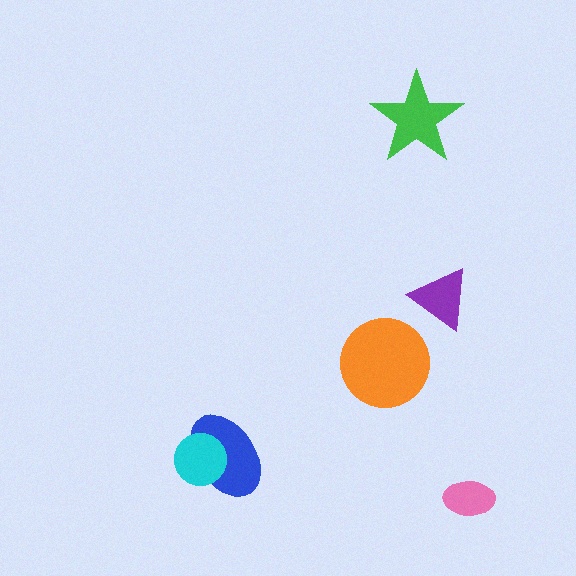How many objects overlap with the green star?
0 objects overlap with the green star.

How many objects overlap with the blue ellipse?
1 object overlaps with the blue ellipse.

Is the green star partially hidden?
No, no other shape covers it.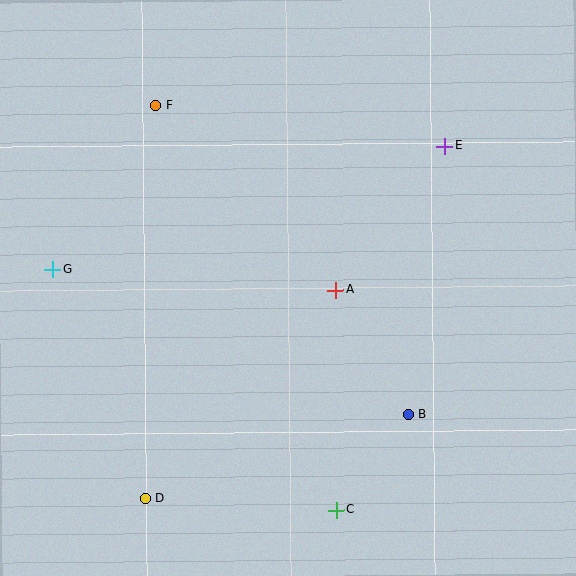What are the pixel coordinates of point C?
Point C is at (336, 510).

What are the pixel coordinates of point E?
Point E is at (445, 146).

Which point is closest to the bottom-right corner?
Point B is closest to the bottom-right corner.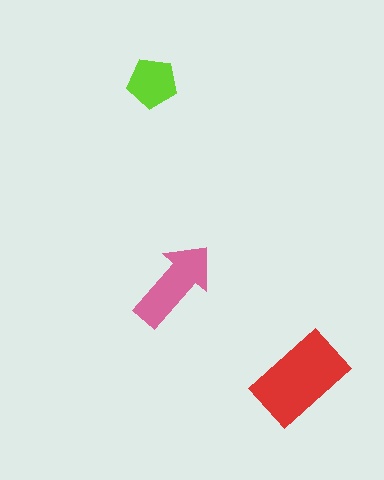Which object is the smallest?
The lime pentagon.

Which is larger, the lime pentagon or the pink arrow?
The pink arrow.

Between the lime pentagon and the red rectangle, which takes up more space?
The red rectangle.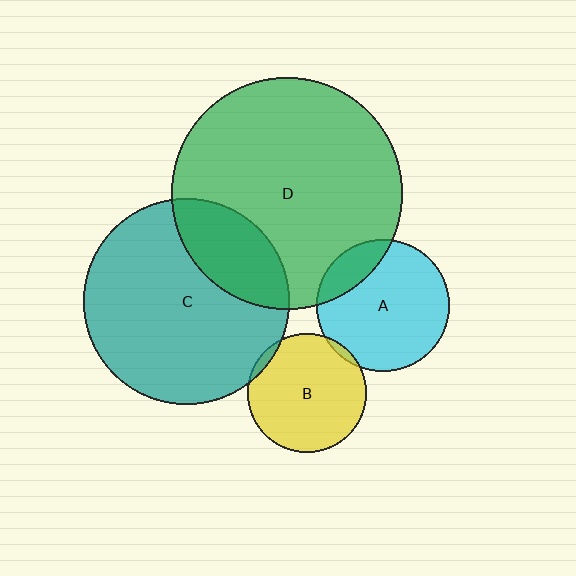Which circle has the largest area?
Circle D (green).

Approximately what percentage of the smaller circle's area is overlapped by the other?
Approximately 5%.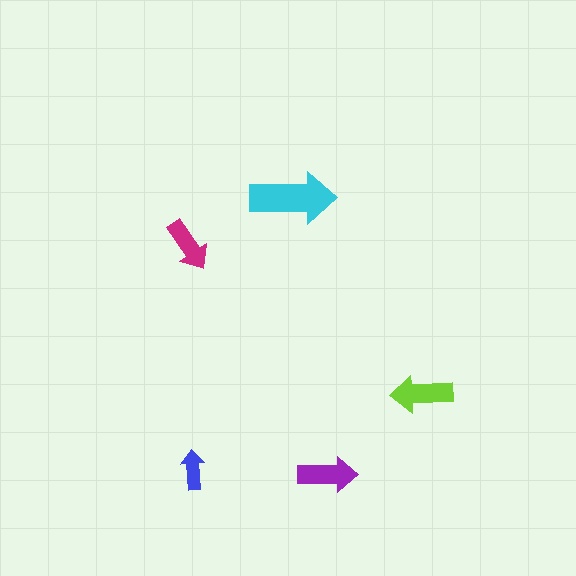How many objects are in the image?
There are 5 objects in the image.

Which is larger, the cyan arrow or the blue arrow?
The cyan one.